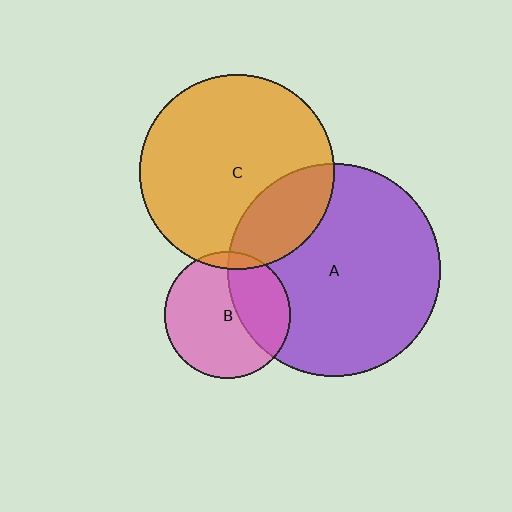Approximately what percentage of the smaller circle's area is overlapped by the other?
Approximately 5%.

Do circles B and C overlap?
Yes.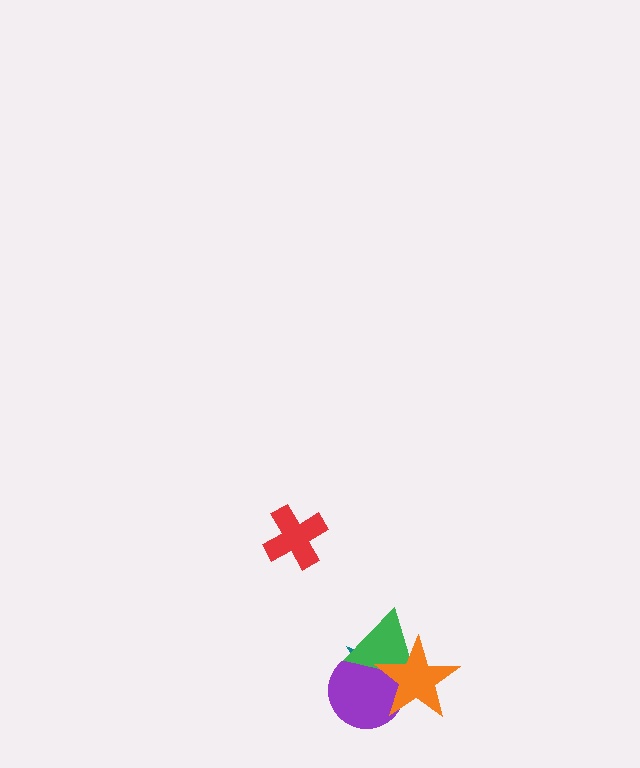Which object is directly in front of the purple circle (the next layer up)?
The green triangle is directly in front of the purple circle.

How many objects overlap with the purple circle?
3 objects overlap with the purple circle.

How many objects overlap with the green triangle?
3 objects overlap with the green triangle.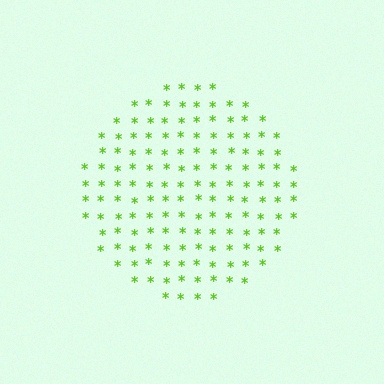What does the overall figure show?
The overall figure shows a circle.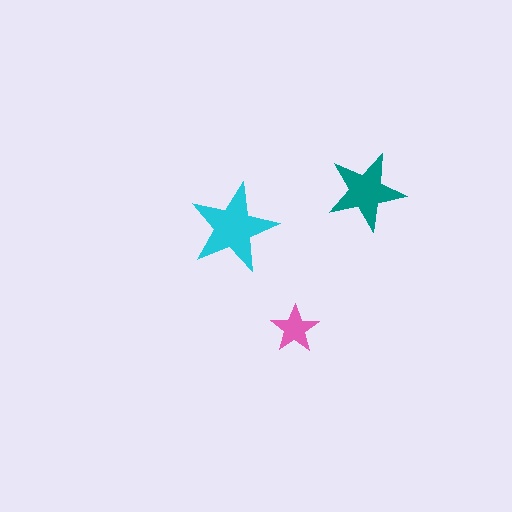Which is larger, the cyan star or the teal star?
The cyan one.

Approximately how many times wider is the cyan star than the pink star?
About 2 times wider.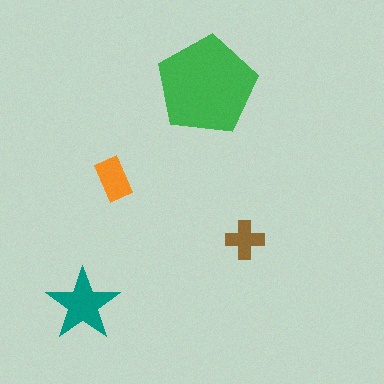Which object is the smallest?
The brown cross.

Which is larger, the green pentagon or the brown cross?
The green pentagon.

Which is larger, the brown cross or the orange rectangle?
The orange rectangle.